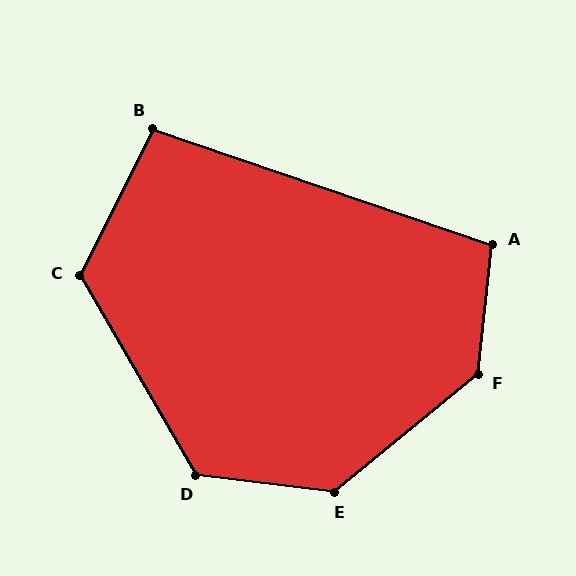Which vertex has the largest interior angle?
F, at approximately 135 degrees.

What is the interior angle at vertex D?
Approximately 127 degrees (obtuse).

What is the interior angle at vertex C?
Approximately 123 degrees (obtuse).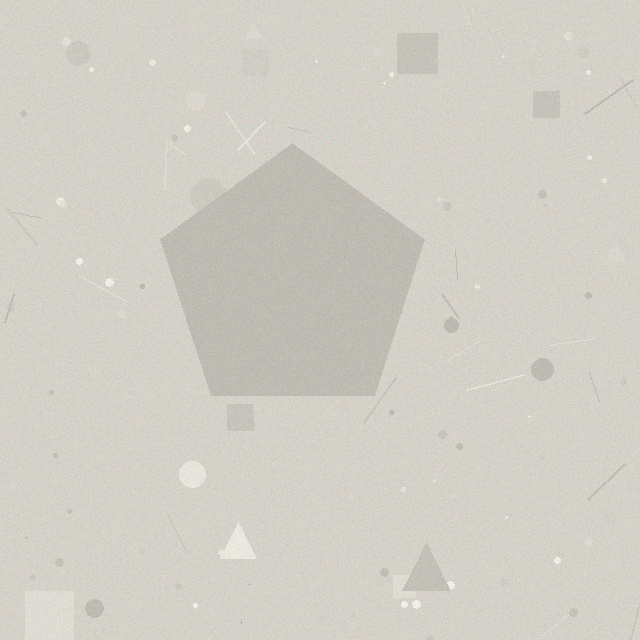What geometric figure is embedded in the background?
A pentagon is embedded in the background.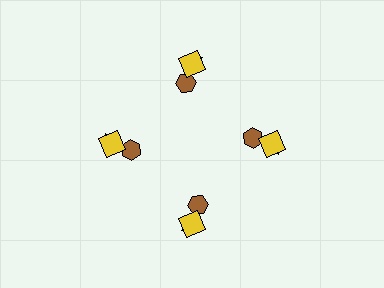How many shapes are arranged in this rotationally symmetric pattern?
There are 12 shapes, arranged in 4 groups of 3.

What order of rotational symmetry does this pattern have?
This pattern has 4-fold rotational symmetry.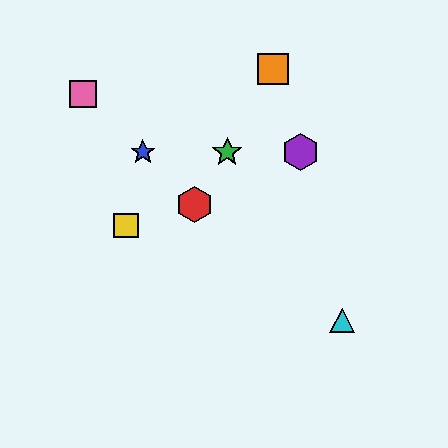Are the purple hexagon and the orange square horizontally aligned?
No, the purple hexagon is at y≈152 and the orange square is at y≈69.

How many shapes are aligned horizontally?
3 shapes (the blue star, the green star, the purple hexagon) are aligned horizontally.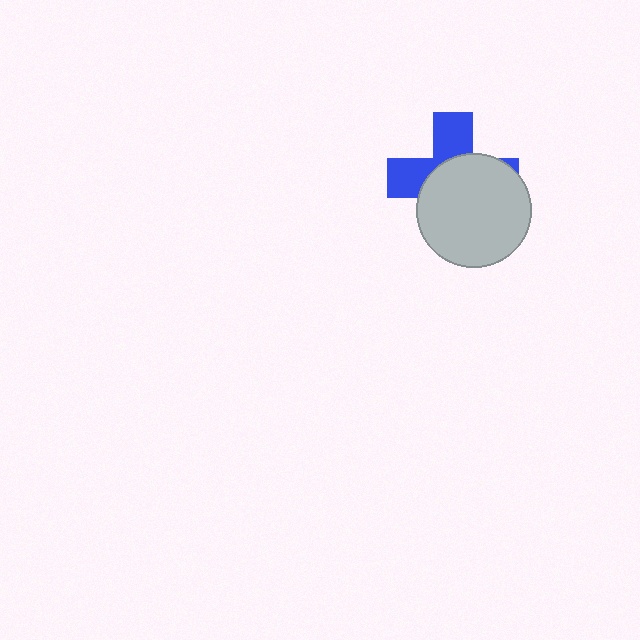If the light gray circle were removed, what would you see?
You would see the complete blue cross.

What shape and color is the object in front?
The object in front is a light gray circle.